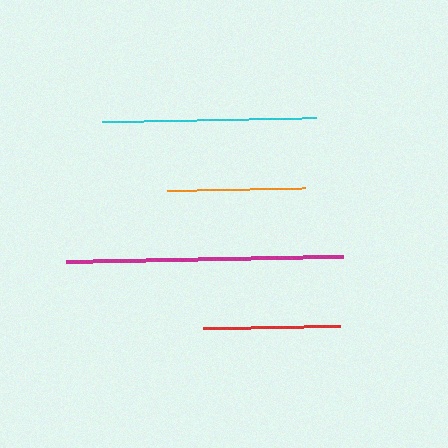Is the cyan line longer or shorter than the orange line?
The cyan line is longer than the orange line.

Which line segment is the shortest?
The red line is the shortest at approximately 137 pixels.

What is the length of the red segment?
The red segment is approximately 137 pixels long.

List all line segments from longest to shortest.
From longest to shortest: magenta, cyan, orange, red.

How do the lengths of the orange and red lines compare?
The orange and red lines are approximately the same length.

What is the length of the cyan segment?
The cyan segment is approximately 215 pixels long.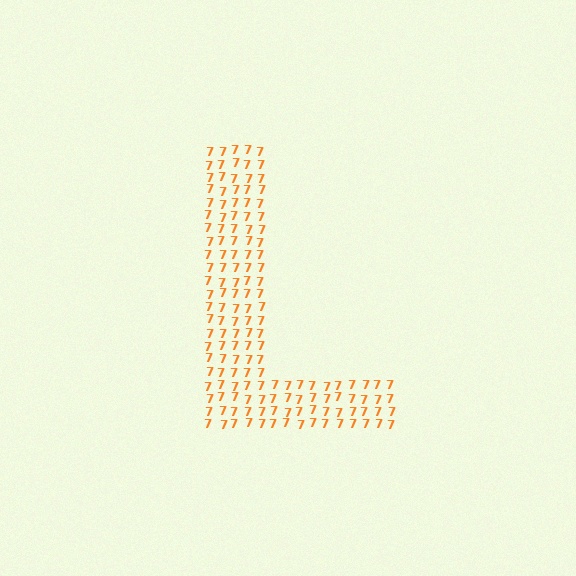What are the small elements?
The small elements are digit 7's.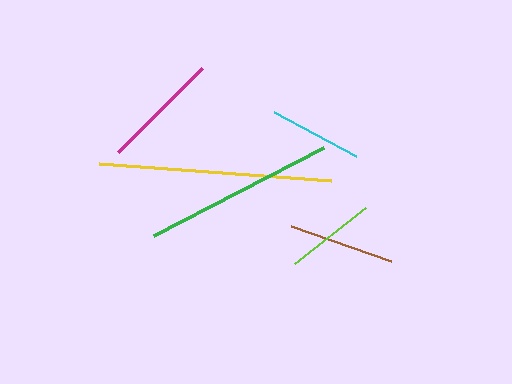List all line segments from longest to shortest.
From longest to shortest: yellow, green, magenta, brown, cyan, lime.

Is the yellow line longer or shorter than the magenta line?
The yellow line is longer than the magenta line.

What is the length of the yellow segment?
The yellow segment is approximately 233 pixels long.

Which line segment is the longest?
The yellow line is the longest at approximately 233 pixels.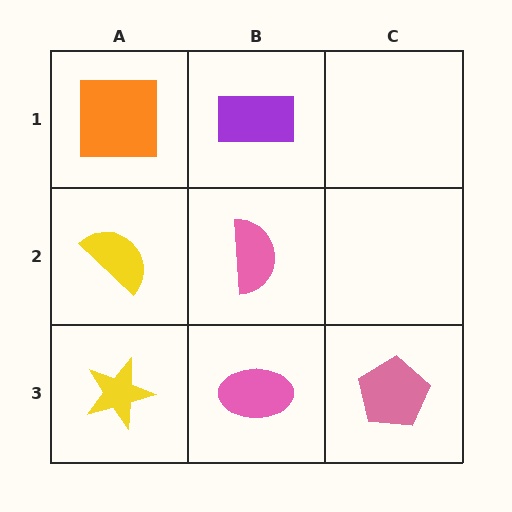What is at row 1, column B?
A purple rectangle.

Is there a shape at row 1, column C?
No, that cell is empty.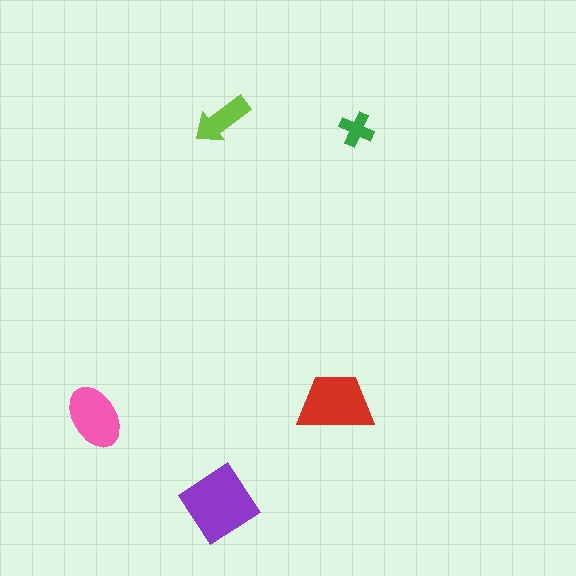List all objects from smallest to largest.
The green cross, the lime arrow, the pink ellipse, the red trapezoid, the purple diamond.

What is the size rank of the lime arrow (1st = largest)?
4th.